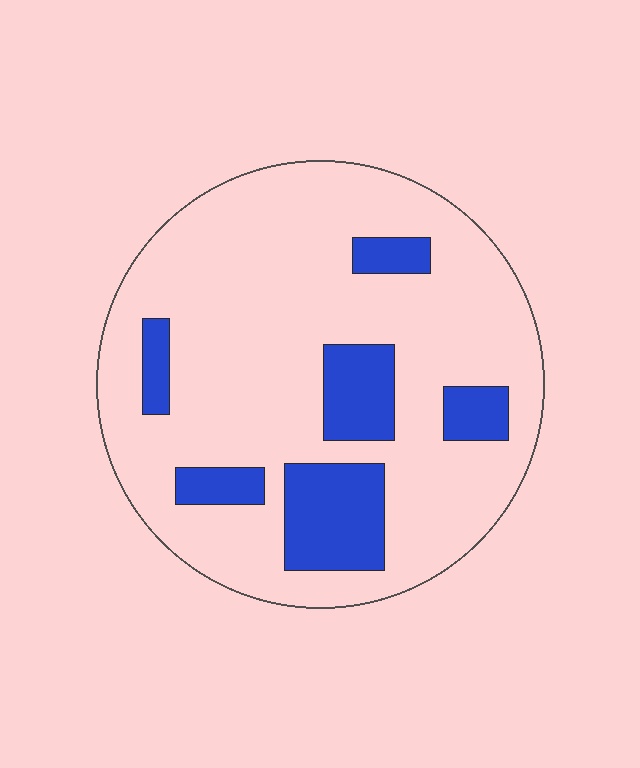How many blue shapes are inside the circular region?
6.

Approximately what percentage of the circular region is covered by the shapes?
Approximately 20%.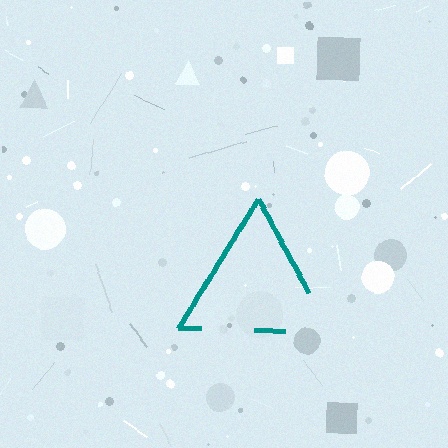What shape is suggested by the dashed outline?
The dashed outline suggests a triangle.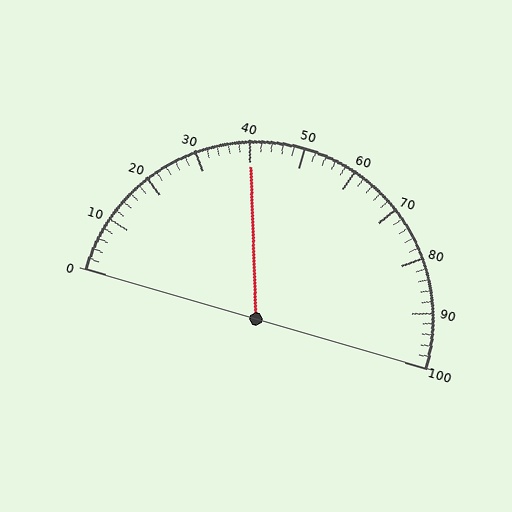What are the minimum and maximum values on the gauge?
The gauge ranges from 0 to 100.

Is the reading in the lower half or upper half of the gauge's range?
The reading is in the lower half of the range (0 to 100).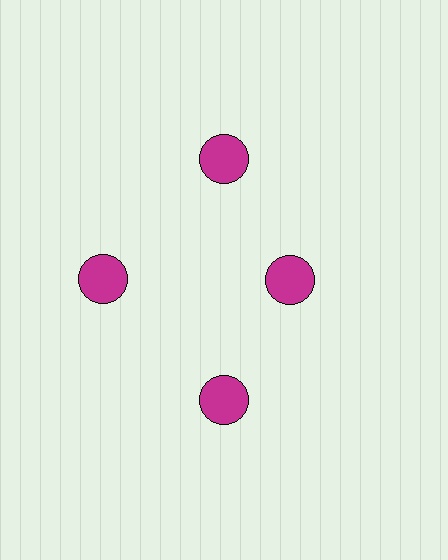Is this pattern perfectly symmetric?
No. The 4 magenta circles are arranged in a ring, but one element near the 3 o'clock position is pulled inward toward the center, breaking the 4-fold rotational symmetry.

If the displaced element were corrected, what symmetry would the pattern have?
It would have 4-fold rotational symmetry — the pattern would map onto itself every 90 degrees.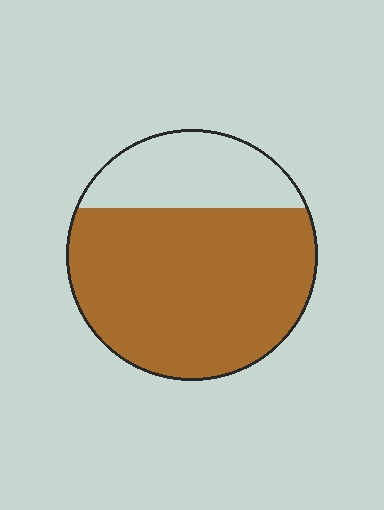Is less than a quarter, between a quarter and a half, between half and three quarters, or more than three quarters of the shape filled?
Between half and three quarters.